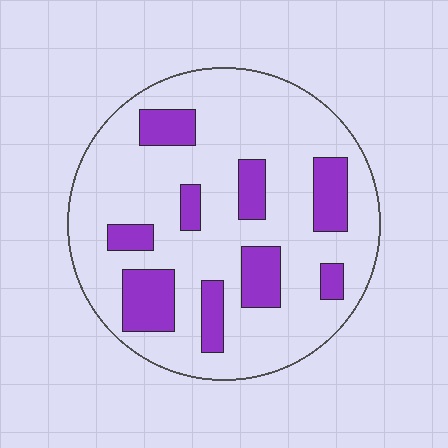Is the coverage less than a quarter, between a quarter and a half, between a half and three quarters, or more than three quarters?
Less than a quarter.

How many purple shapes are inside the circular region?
9.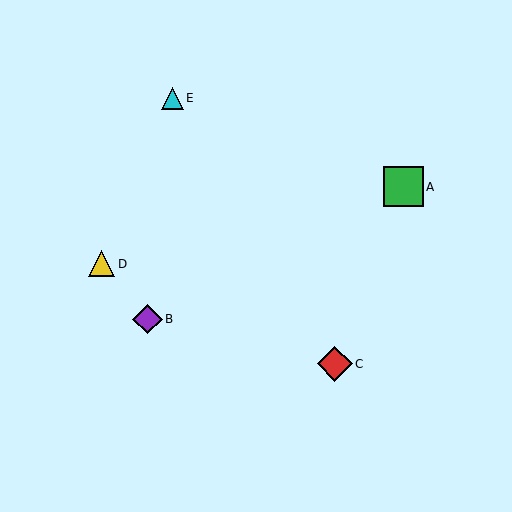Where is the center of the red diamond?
The center of the red diamond is at (335, 364).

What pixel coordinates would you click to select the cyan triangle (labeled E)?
Click at (172, 98) to select the cyan triangle E.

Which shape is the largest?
The green square (labeled A) is the largest.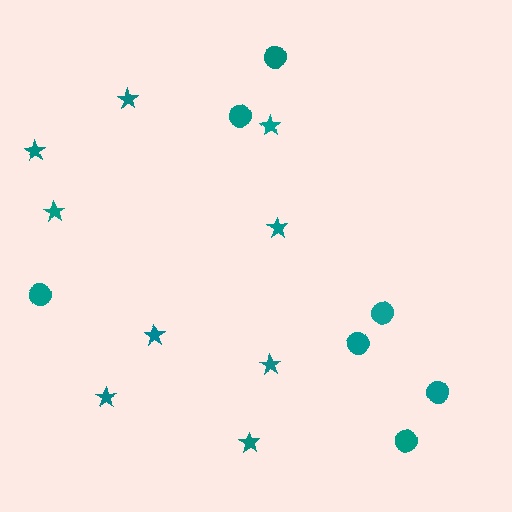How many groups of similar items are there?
There are 2 groups: one group of circles (7) and one group of stars (9).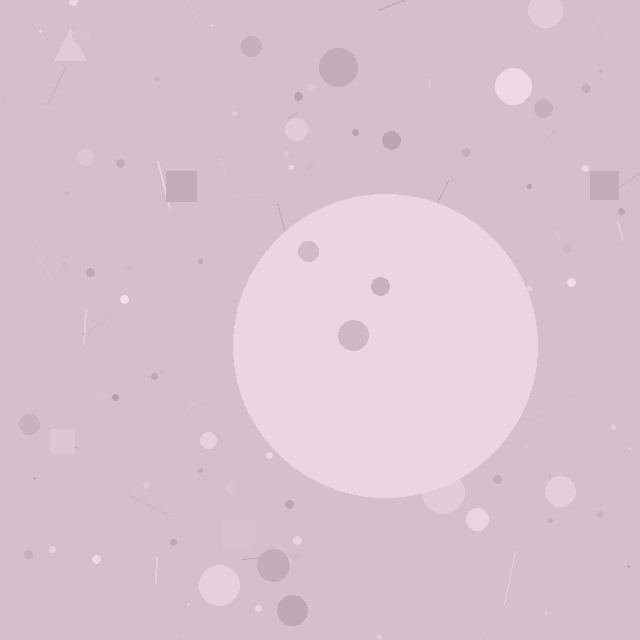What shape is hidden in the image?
A circle is hidden in the image.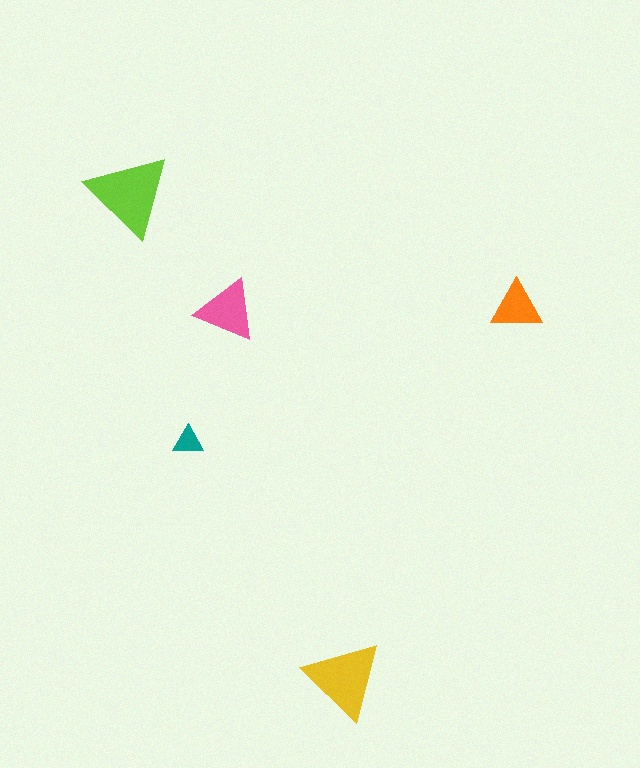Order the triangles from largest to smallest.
the lime one, the yellow one, the pink one, the orange one, the teal one.